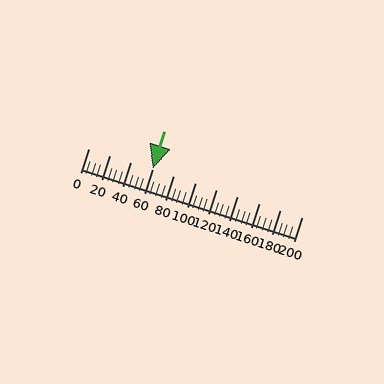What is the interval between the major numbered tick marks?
The major tick marks are spaced 20 units apart.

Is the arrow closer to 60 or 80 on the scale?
The arrow is closer to 60.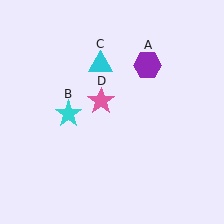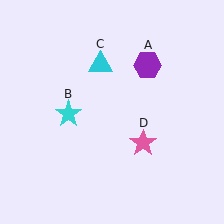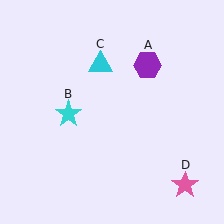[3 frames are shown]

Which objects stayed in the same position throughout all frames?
Purple hexagon (object A) and cyan star (object B) and cyan triangle (object C) remained stationary.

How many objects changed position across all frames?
1 object changed position: pink star (object D).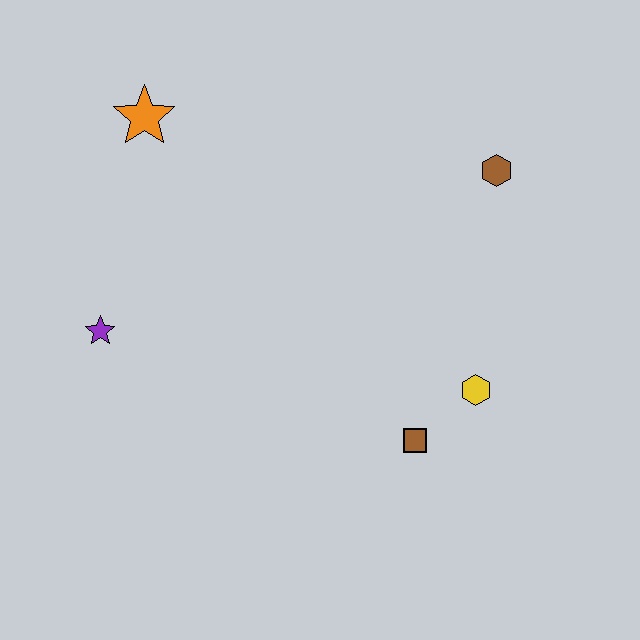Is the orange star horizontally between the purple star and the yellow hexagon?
Yes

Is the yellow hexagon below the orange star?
Yes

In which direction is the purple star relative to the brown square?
The purple star is to the left of the brown square.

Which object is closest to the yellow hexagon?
The brown square is closest to the yellow hexagon.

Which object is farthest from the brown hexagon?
The purple star is farthest from the brown hexagon.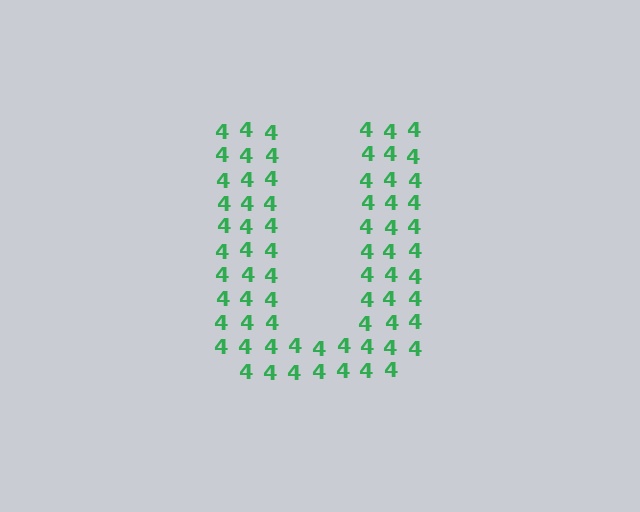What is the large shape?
The large shape is the letter U.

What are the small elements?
The small elements are digit 4's.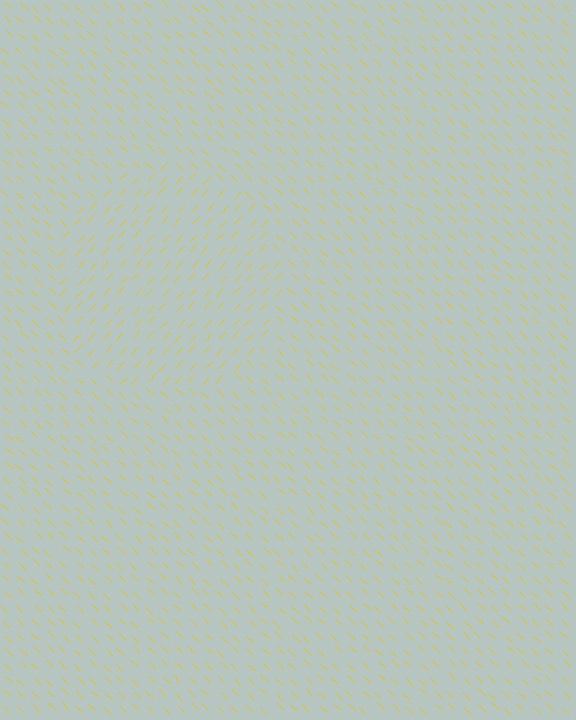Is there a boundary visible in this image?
Yes, there is a texture boundary formed by a change in line orientation.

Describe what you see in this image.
The image is filled with small yellow line segments. A circle region in the image has lines oriented differently from the surrounding lines, creating a visible texture boundary.